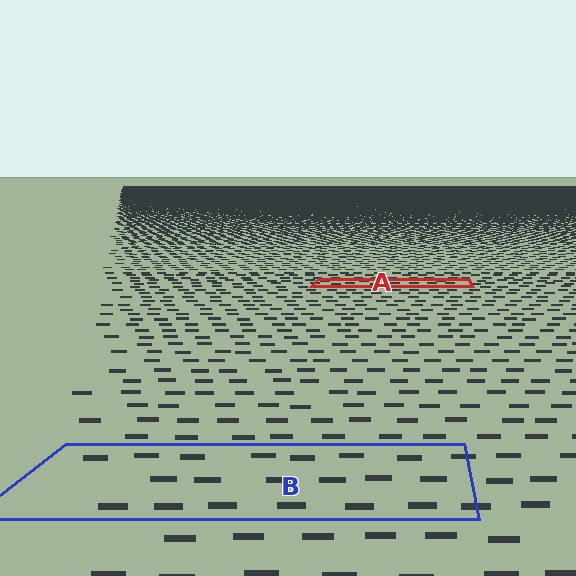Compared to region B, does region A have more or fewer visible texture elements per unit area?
Region A has more texture elements per unit area — they are packed more densely because it is farther away.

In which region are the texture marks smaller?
The texture marks are smaller in region A, because it is farther away.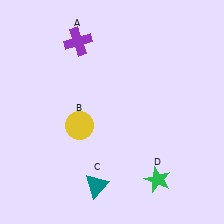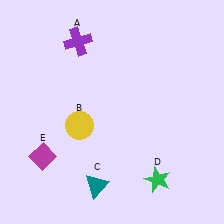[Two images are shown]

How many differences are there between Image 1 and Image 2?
There is 1 difference between the two images.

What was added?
A magenta diamond (E) was added in Image 2.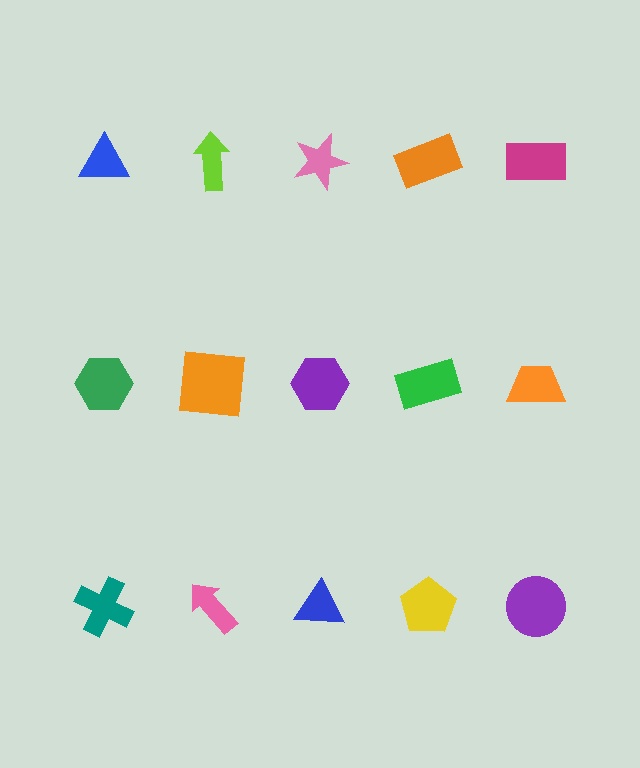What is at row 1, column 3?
A pink star.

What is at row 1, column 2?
A lime arrow.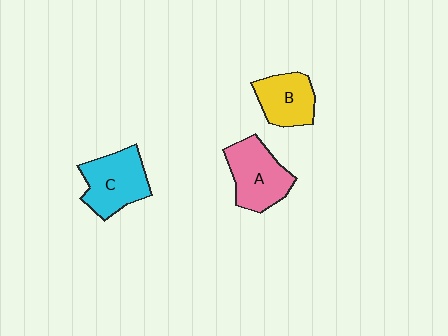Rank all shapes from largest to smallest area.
From largest to smallest: C (cyan), A (pink), B (yellow).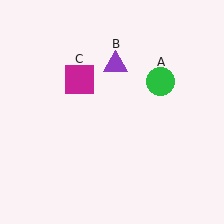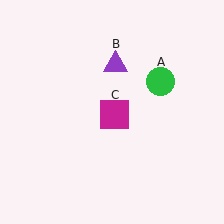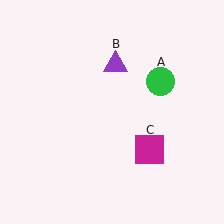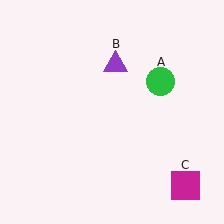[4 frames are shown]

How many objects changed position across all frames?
1 object changed position: magenta square (object C).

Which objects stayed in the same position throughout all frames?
Green circle (object A) and purple triangle (object B) remained stationary.